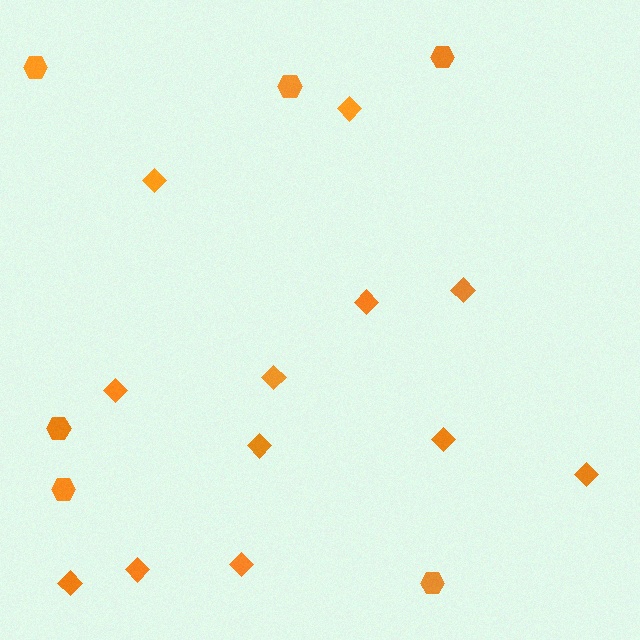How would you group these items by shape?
There are 2 groups: one group of hexagons (6) and one group of diamonds (12).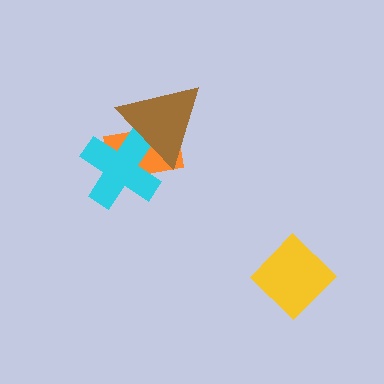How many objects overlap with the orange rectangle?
2 objects overlap with the orange rectangle.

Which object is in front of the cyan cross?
The brown triangle is in front of the cyan cross.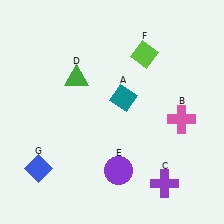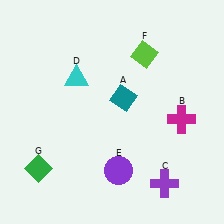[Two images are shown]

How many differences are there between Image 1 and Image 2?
There are 3 differences between the two images.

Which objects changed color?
B changed from pink to magenta. D changed from green to cyan. G changed from blue to green.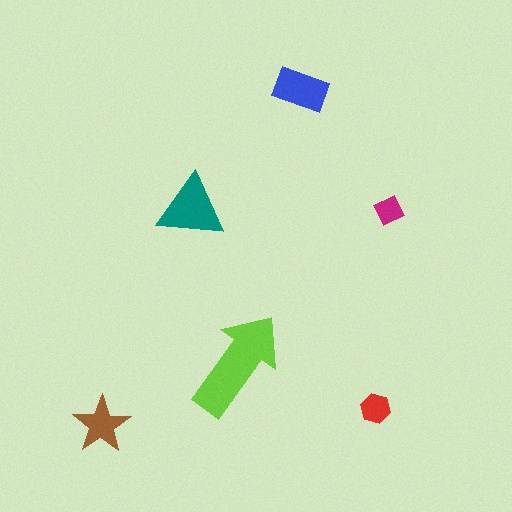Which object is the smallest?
The magenta diamond.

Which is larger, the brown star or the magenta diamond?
The brown star.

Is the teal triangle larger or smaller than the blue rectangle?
Larger.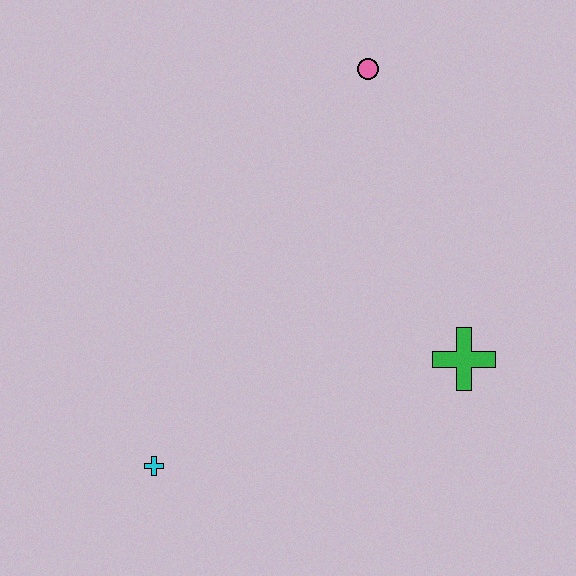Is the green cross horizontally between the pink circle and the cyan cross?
No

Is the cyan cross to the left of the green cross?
Yes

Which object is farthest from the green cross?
The cyan cross is farthest from the green cross.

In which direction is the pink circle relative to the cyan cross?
The pink circle is above the cyan cross.